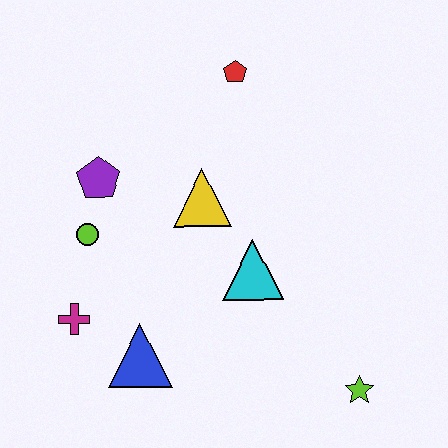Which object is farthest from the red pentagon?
The lime star is farthest from the red pentagon.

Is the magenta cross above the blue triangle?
Yes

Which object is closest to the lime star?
The cyan triangle is closest to the lime star.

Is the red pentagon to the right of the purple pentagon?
Yes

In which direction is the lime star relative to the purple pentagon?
The lime star is to the right of the purple pentagon.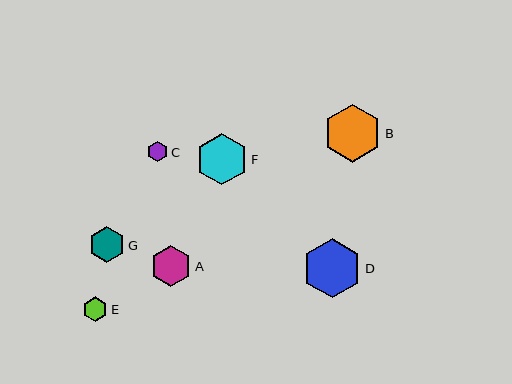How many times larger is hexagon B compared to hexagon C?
Hexagon B is approximately 2.8 times the size of hexagon C.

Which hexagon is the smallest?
Hexagon C is the smallest with a size of approximately 21 pixels.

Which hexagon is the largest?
Hexagon D is the largest with a size of approximately 59 pixels.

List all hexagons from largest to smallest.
From largest to smallest: D, B, F, A, G, E, C.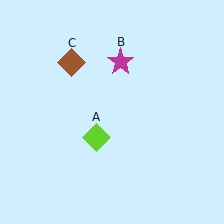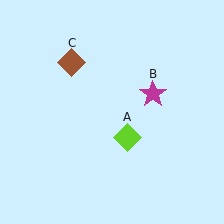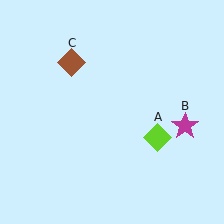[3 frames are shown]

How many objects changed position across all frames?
2 objects changed position: lime diamond (object A), magenta star (object B).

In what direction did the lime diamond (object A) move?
The lime diamond (object A) moved right.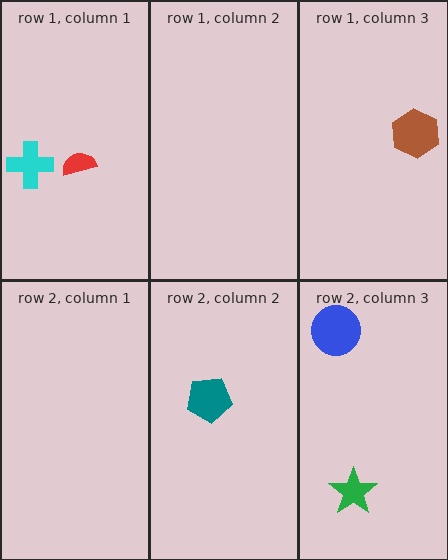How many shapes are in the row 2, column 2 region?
1.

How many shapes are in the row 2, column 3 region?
2.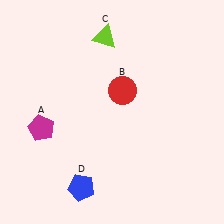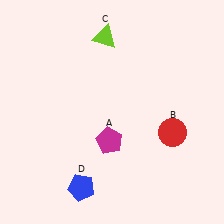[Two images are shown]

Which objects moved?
The objects that moved are: the magenta pentagon (A), the red circle (B).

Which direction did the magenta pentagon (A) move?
The magenta pentagon (A) moved right.